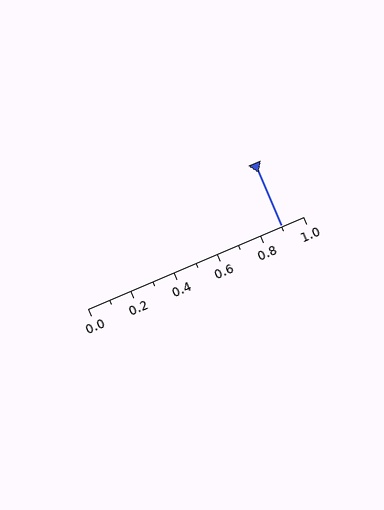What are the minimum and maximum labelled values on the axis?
The axis runs from 0.0 to 1.0.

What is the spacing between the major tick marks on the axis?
The major ticks are spaced 0.2 apart.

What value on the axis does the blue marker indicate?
The marker indicates approximately 0.9.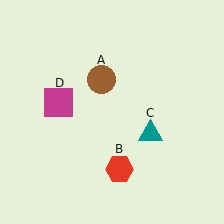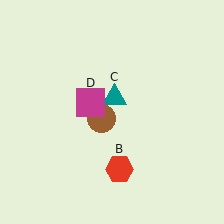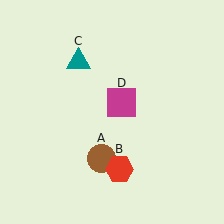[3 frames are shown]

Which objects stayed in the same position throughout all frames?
Red hexagon (object B) remained stationary.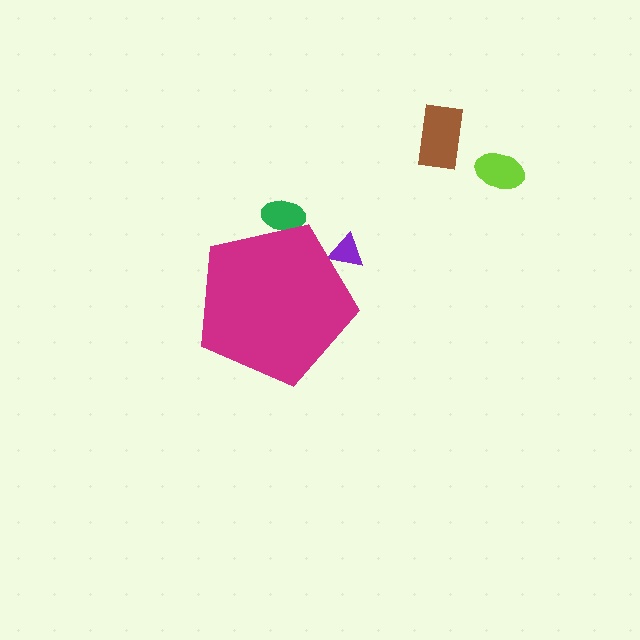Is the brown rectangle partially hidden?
No, the brown rectangle is fully visible.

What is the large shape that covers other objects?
A magenta pentagon.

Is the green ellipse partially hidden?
Yes, the green ellipse is partially hidden behind the magenta pentagon.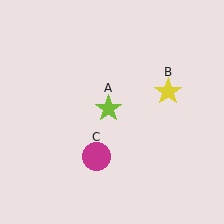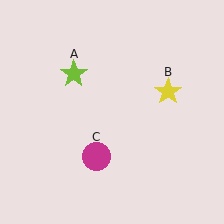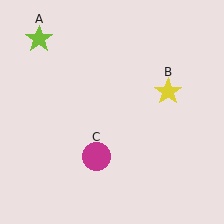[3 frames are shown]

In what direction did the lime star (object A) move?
The lime star (object A) moved up and to the left.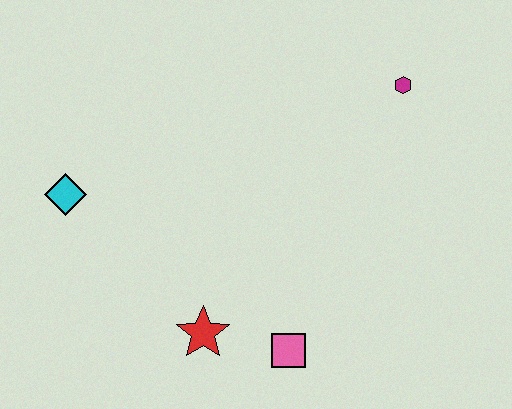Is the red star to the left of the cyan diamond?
No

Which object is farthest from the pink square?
The magenta hexagon is farthest from the pink square.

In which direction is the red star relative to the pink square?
The red star is to the left of the pink square.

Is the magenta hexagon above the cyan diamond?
Yes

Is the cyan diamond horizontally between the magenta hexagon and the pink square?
No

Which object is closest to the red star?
The pink square is closest to the red star.